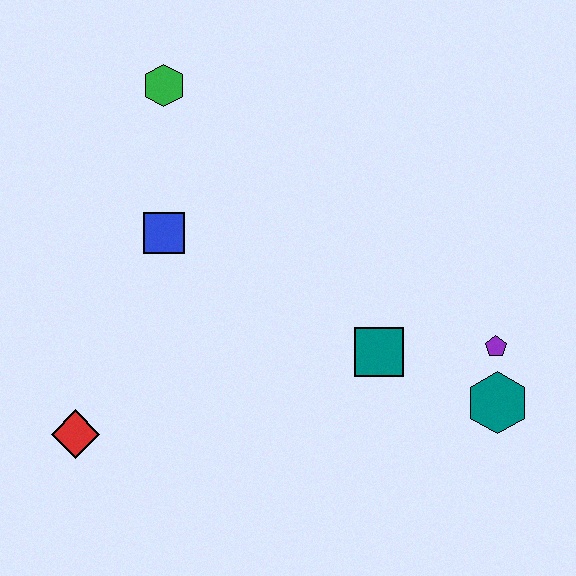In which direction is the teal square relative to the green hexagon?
The teal square is below the green hexagon.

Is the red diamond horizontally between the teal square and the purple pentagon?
No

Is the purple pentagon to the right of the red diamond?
Yes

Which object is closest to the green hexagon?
The blue square is closest to the green hexagon.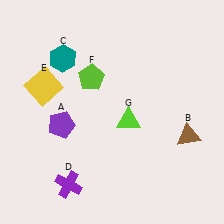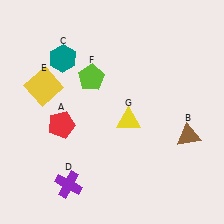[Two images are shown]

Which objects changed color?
A changed from purple to red. G changed from lime to yellow.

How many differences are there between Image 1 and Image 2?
There are 2 differences between the two images.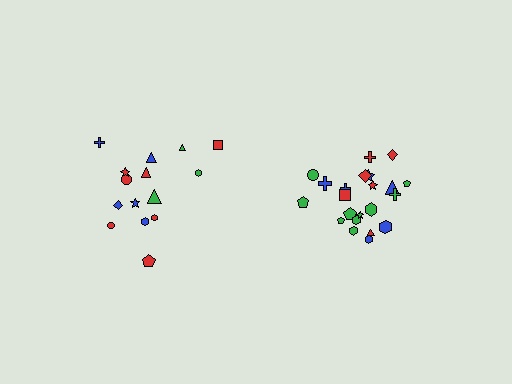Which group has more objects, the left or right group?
The right group.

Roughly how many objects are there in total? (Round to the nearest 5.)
Roughly 35 objects in total.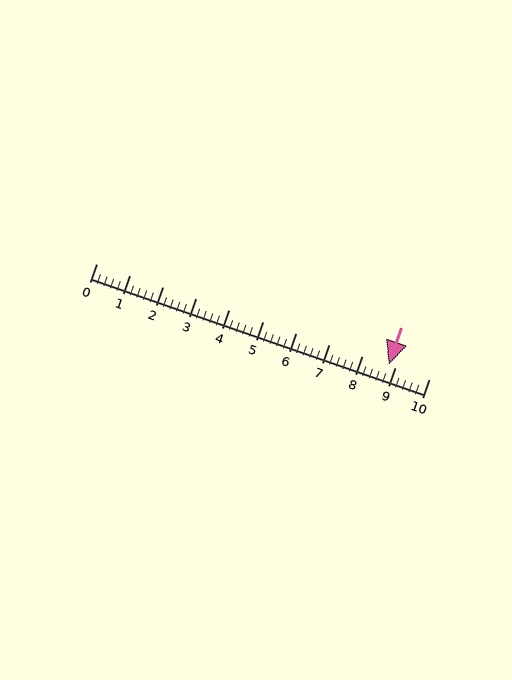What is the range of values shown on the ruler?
The ruler shows values from 0 to 10.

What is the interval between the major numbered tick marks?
The major tick marks are spaced 1 units apart.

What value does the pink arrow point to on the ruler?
The pink arrow points to approximately 8.8.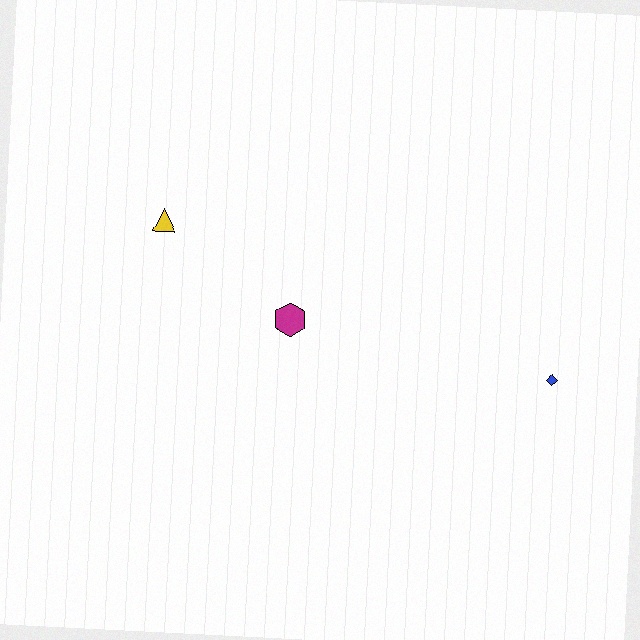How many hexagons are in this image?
There is 1 hexagon.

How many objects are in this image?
There are 3 objects.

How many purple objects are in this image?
There are no purple objects.